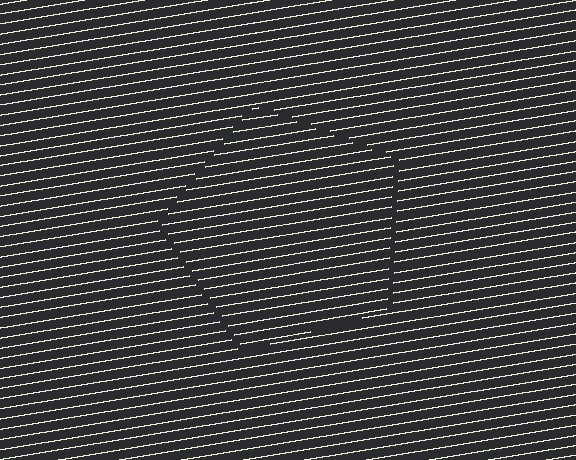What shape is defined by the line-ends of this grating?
An illusory pentagon. The interior of the shape contains the same grating, shifted by half a period — the contour is defined by the phase discontinuity where line-ends from the inner and outer gratings abut.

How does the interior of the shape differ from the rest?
The interior of the shape contains the same grating, shifted by half a period — the contour is defined by the phase discontinuity where line-ends from the inner and outer gratings abut.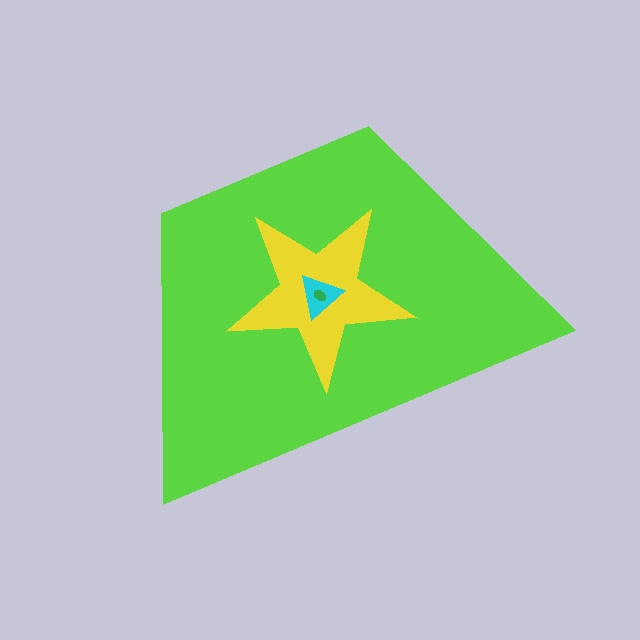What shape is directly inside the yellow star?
The cyan triangle.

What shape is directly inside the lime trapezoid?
The yellow star.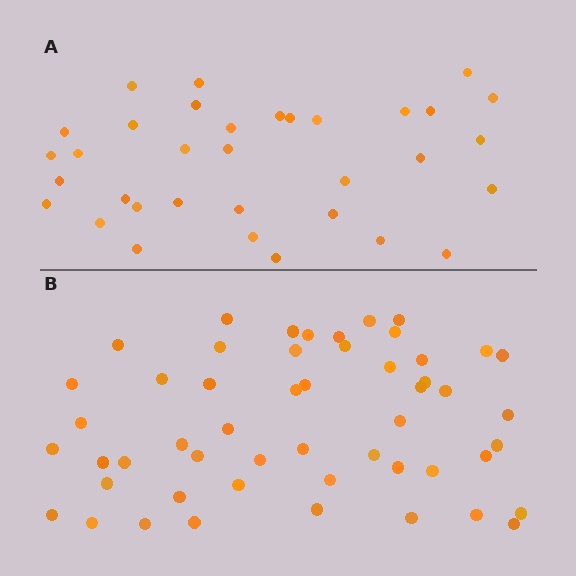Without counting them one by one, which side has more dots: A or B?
Region B (the bottom region) has more dots.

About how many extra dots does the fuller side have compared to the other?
Region B has approximately 20 more dots than region A.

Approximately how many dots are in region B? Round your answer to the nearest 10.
About 50 dots. (The exact count is 52, which rounds to 50.)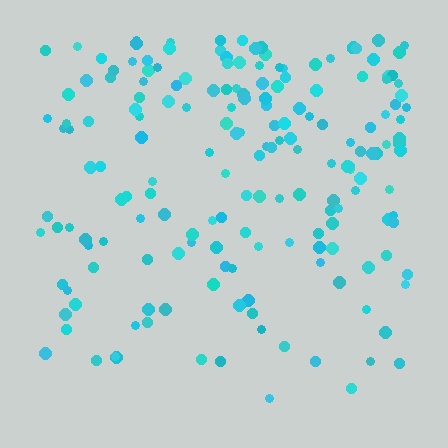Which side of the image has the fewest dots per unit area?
The bottom.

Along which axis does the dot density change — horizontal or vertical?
Vertical.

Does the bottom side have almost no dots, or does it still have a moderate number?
Still a moderate number, just noticeably fewer than the top.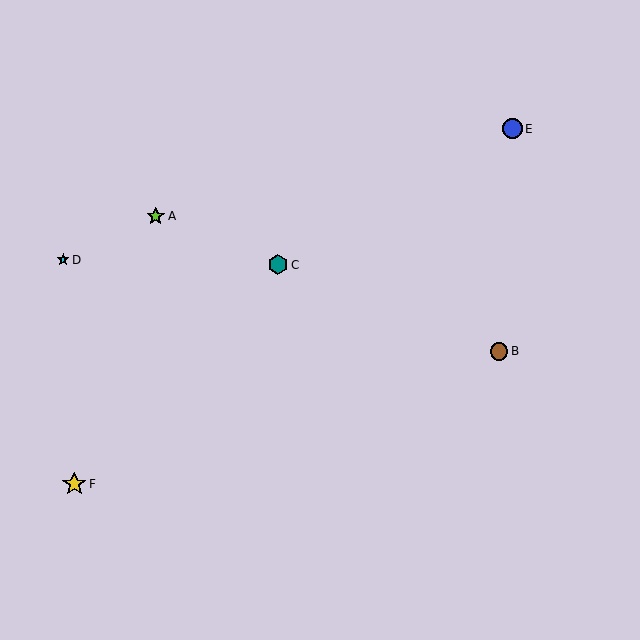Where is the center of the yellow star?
The center of the yellow star is at (74, 484).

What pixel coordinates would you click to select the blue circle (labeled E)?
Click at (512, 129) to select the blue circle E.